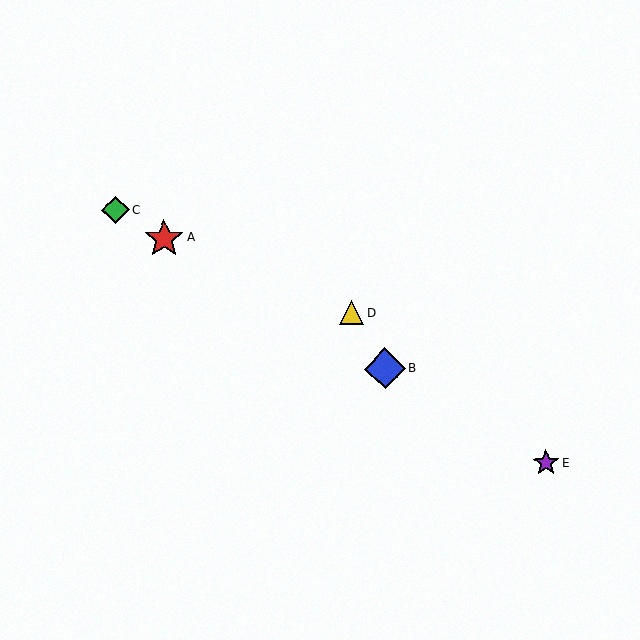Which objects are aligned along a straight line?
Objects A, B, C, E are aligned along a straight line.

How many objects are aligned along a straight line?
4 objects (A, B, C, E) are aligned along a straight line.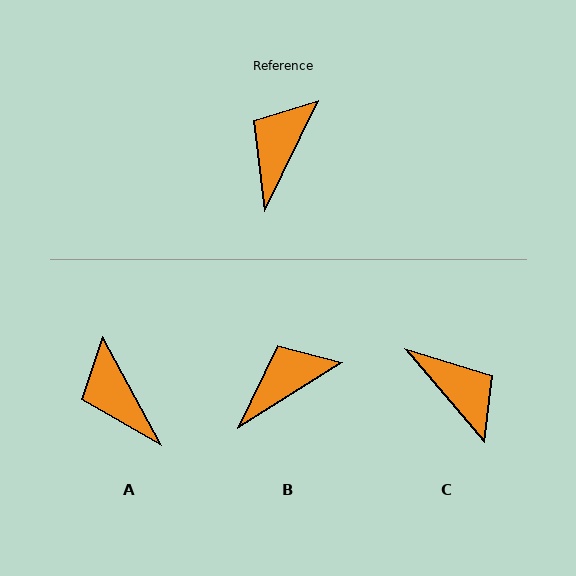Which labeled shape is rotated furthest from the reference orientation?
C, about 114 degrees away.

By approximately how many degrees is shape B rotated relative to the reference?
Approximately 32 degrees clockwise.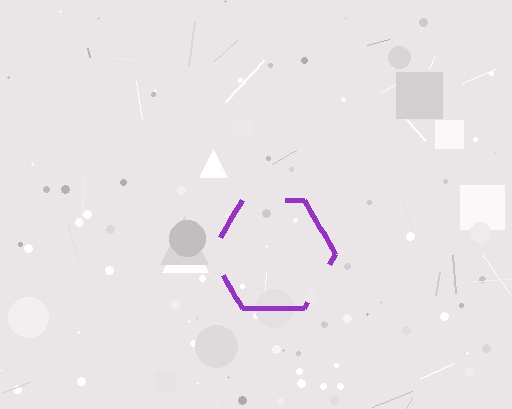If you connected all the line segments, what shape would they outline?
They would outline a hexagon.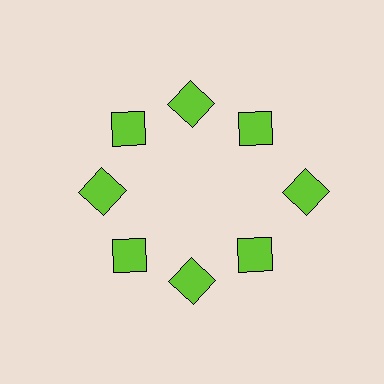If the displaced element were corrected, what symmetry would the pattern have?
It would have 8-fold rotational symmetry — the pattern would map onto itself every 45 degrees.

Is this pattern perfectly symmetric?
No. The 8 lime squares are arranged in a ring, but one element near the 3 o'clock position is pushed outward from the center, breaking the 8-fold rotational symmetry.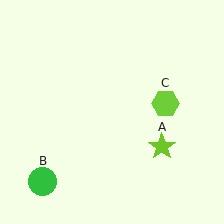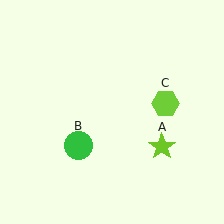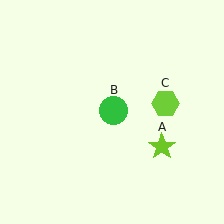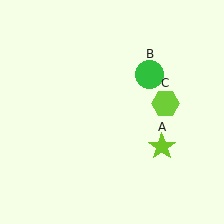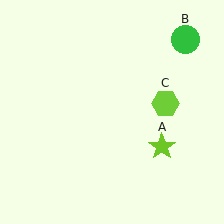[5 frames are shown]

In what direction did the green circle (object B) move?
The green circle (object B) moved up and to the right.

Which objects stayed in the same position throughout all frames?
Lime star (object A) and lime hexagon (object C) remained stationary.